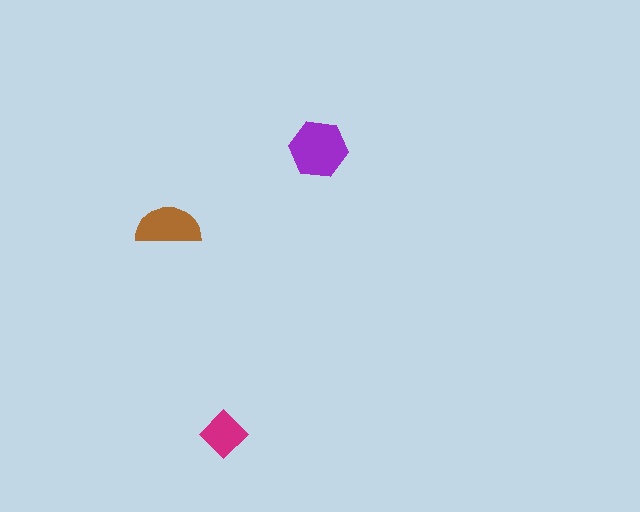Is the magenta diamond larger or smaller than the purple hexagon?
Smaller.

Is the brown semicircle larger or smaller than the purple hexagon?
Smaller.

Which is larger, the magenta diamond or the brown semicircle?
The brown semicircle.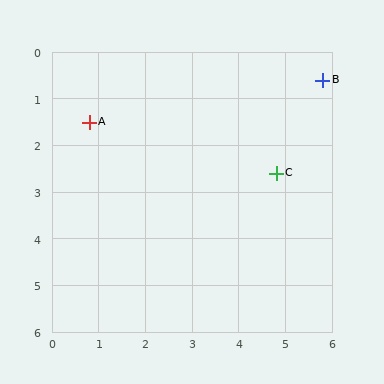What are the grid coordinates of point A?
Point A is at approximately (0.8, 1.5).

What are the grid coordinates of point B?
Point B is at approximately (5.8, 0.6).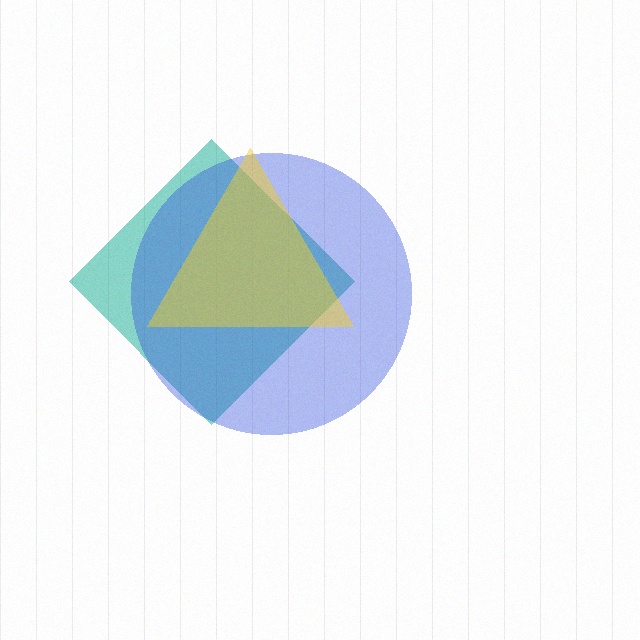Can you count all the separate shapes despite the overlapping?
Yes, there are 3 separate shapes.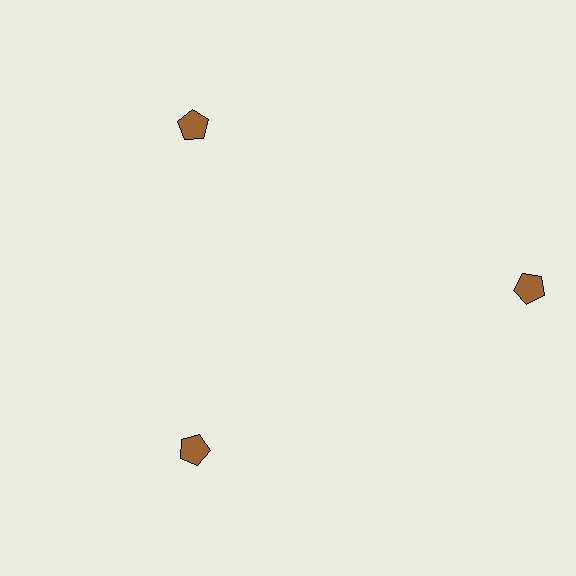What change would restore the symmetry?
The symmetry would be restored by moving it inward, back onto the ring so that all 3 pentagons sit at equal angles and equal distance from the center.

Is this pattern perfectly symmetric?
No. The 3 brown pentagons are arranged in a ring, but one element near the 3 o'clock position is pushed outward from the center, breaking the 3-fold rotational symmetry.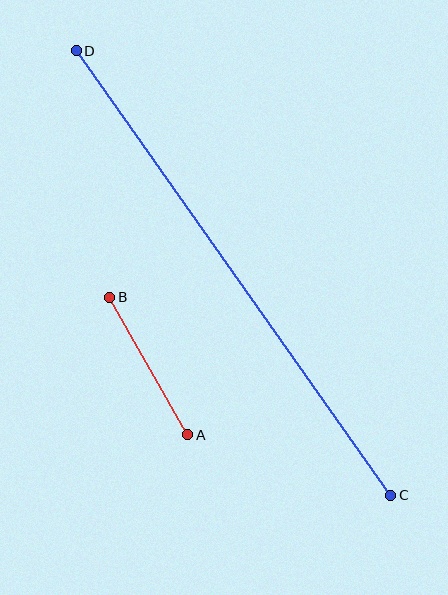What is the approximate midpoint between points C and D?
The midpoint is at approximately (233, 273) pixels.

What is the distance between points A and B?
The distance is approximately 158 pixels.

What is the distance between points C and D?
The distance is approximately 545 pixels.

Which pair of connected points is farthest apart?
Points C and D are farthest apart.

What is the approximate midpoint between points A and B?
The midpoint is at approximately (149, 366) pixels.